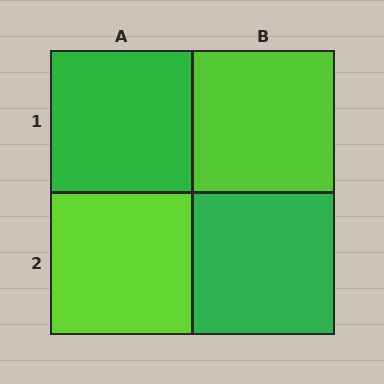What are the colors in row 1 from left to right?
Green, lime.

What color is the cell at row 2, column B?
Green.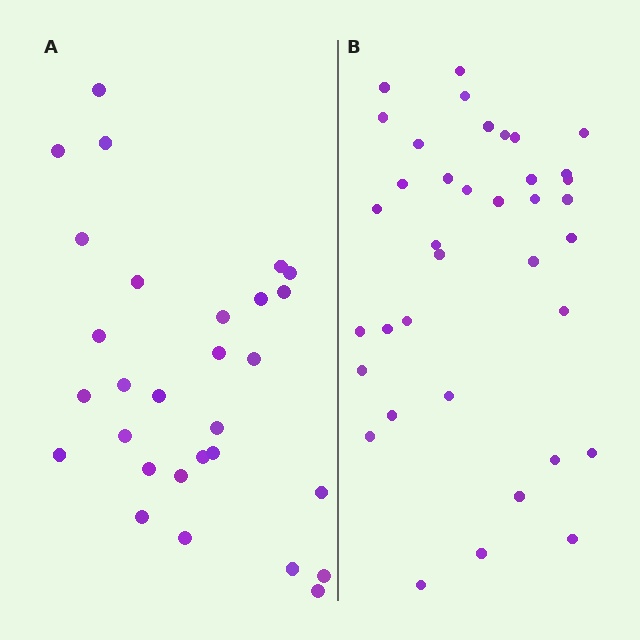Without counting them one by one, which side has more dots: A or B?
Region B (the right region) has more dots.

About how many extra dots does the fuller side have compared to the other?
Region B has roughly 8 or so more dots than region A.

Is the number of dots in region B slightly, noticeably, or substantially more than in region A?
Region B has noticeably more, but not dramatically so. The ratio is roughly 1.3 to 1.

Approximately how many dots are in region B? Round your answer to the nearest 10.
About 40 dots. (The exact count is 37, which rounds to 40.)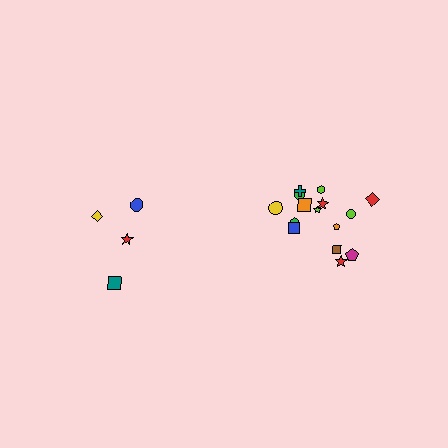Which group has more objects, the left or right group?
The right group.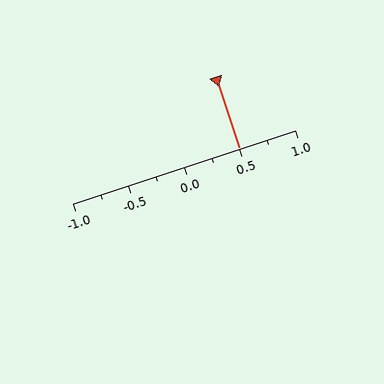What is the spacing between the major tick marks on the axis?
The major ticks are spaced 0.5 apart.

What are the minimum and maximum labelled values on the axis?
The axis runs from -1.0 to 1.0.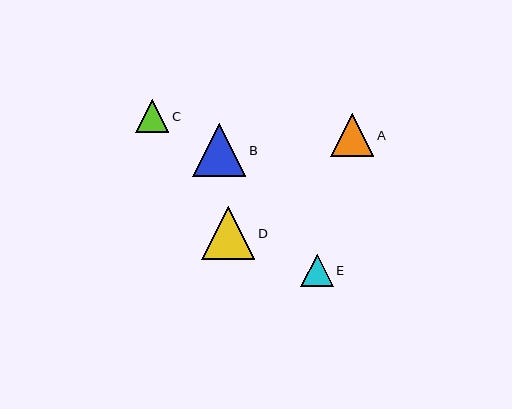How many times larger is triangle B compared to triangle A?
Triangle B is approximately 1.2 times the size of triangle A.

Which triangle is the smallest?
Triangle E is the smallest with a size of approximately 32 pixels.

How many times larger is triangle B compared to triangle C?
Triangle B is approximately 1.6 times the size of triangle C.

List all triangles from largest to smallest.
From largest to smallest: B, D, A, C, E.